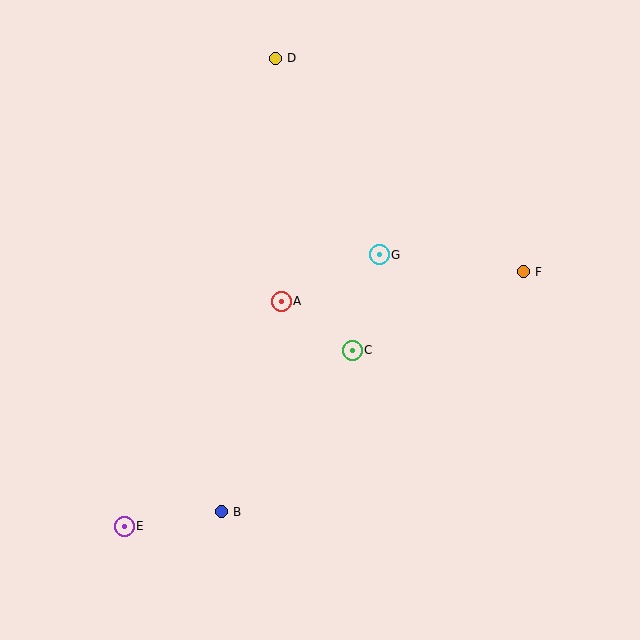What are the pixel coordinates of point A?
Point A is at (281, 301).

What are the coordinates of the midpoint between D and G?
The midpoint between D and G is at (327, 156).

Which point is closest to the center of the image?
Point A at (281, 301) is closest to the center.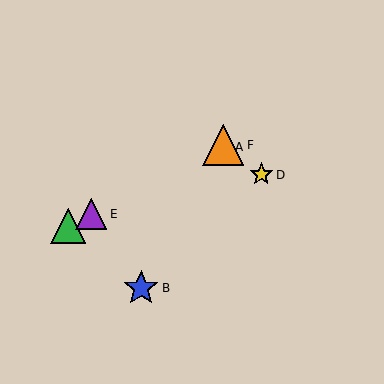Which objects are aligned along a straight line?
Objects A, C, E, F are aligned along a straight line.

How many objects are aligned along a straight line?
4 objects (A, C, E, F) are aligned along a straight line.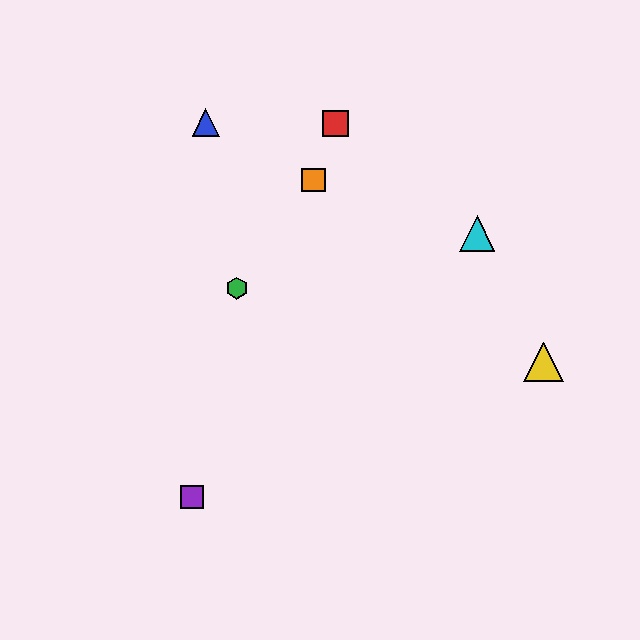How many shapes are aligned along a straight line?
3 shapes (the red square, the purple square, the orange square) are aligned along a straight line.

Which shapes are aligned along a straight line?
The red square, the purple square, the orange square are aligned along a straight line.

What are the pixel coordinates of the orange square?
The orange square is at (314, 180).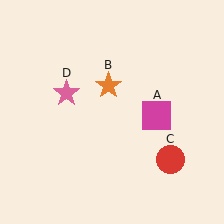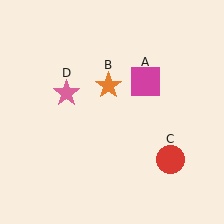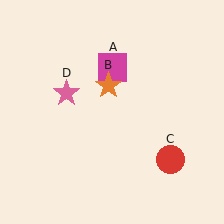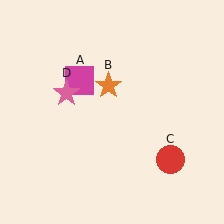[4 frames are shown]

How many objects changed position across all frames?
1 object changed position: magenta square (object A).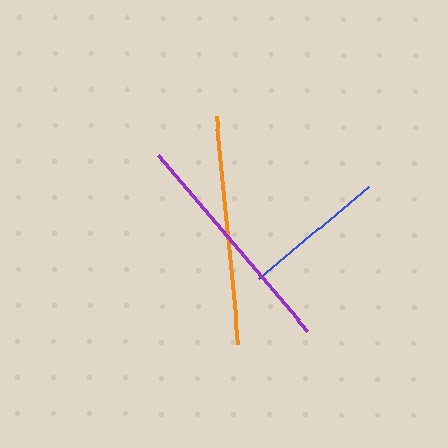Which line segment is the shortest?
The blue line is the shortest at approximately 145 pixels.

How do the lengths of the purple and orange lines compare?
The purple and orange lines are approximately the same length.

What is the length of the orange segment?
The orange segment is approximately 230 pixels long.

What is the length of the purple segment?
The purple segment is approximately 231 pixels long.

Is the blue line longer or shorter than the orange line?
The orange line is longer than the blue line.